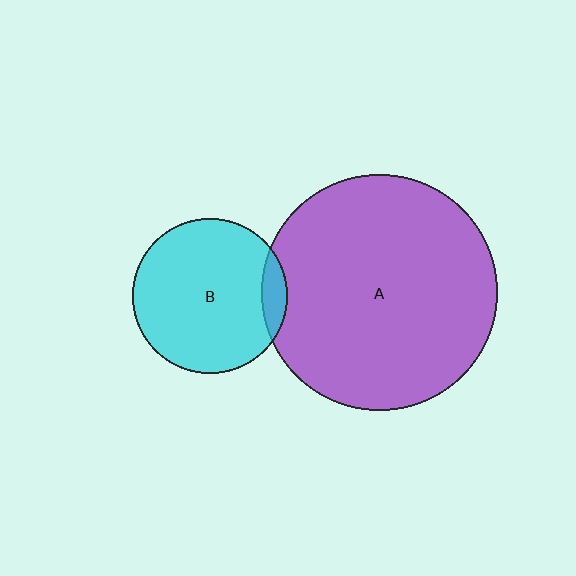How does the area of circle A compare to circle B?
Approximately 2.3 times.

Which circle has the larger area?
Circle A (purple).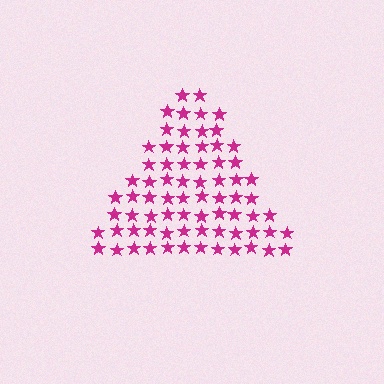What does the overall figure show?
The overall figure shows a triangle.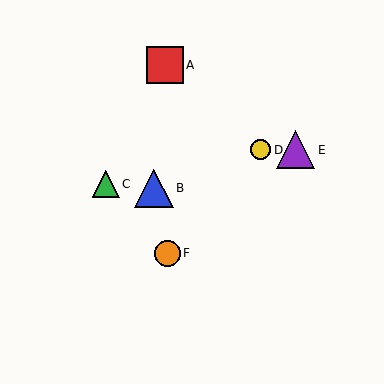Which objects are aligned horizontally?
Objects D, E are aligned horizontally.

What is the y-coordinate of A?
Object A is at y≈65.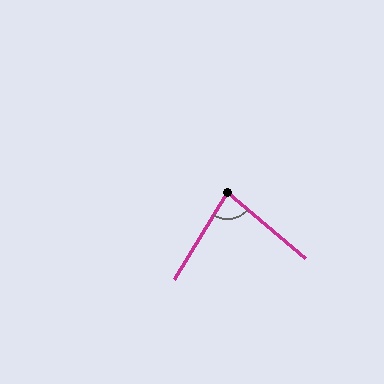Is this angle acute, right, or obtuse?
It is acute.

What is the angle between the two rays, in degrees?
Approximately 82 degrees.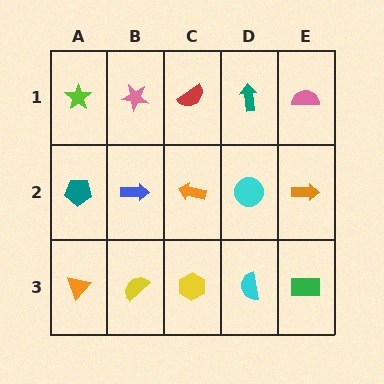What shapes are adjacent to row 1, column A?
A teal pentagon (row 2, column A), a pink star (row 1, column B).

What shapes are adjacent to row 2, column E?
A pink semicircle (row 1, column E), a green rectangle (row 3, column E), a cyan circle (row 2, column D).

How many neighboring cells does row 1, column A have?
2.